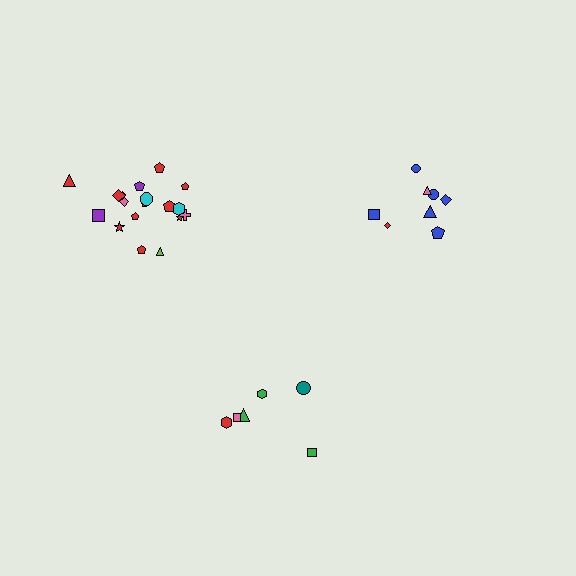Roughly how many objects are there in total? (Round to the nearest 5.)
Roughly 30 objects in total.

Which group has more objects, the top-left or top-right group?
The top-left group.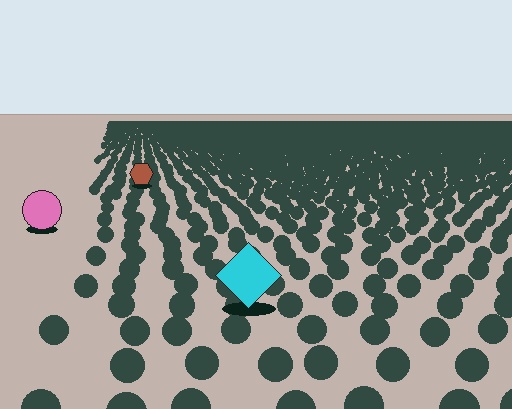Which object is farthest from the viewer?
The brown hexagon is farthest from the viewer. It appears smaller and the ground texture around it is denser.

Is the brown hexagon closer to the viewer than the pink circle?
No. The pink circle is closer — you can tell from the texture gradient: the ground texture is coarser near it.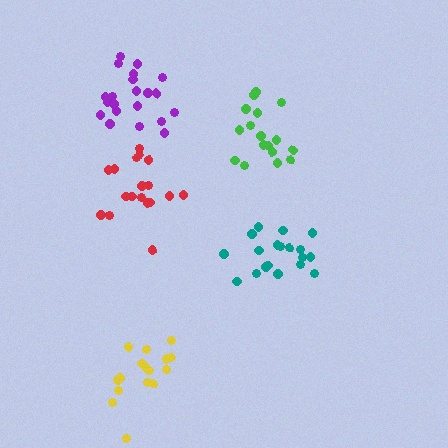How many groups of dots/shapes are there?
There are 5 groups.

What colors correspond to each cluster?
The clusters are colored: red, green, yellow, teal, purple.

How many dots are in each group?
Group 1: 18 dots, Group 2: 17 dots, Group 3: 16 dots, Group 4: 19 dots, Group 5: 21 dots (91 total).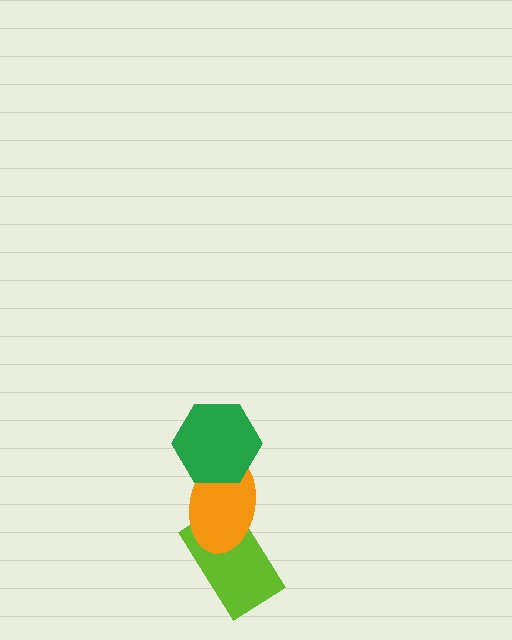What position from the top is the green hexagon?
The green hexagon is 1st from the top.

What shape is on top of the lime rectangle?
The orange ellipse is on top of the lime rectangle.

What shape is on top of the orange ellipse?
The green hexagon is on top of the orange ellipse.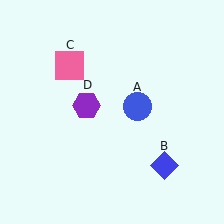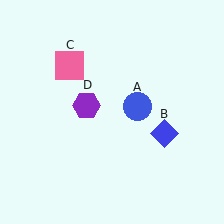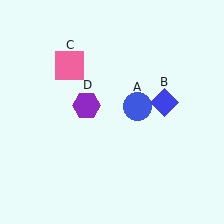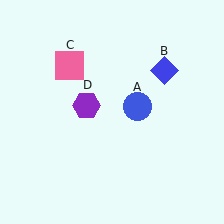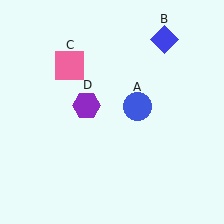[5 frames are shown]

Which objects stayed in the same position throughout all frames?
Blue circle (object A) and pink square (object C) and purple hexagon (object D) remained stationary.